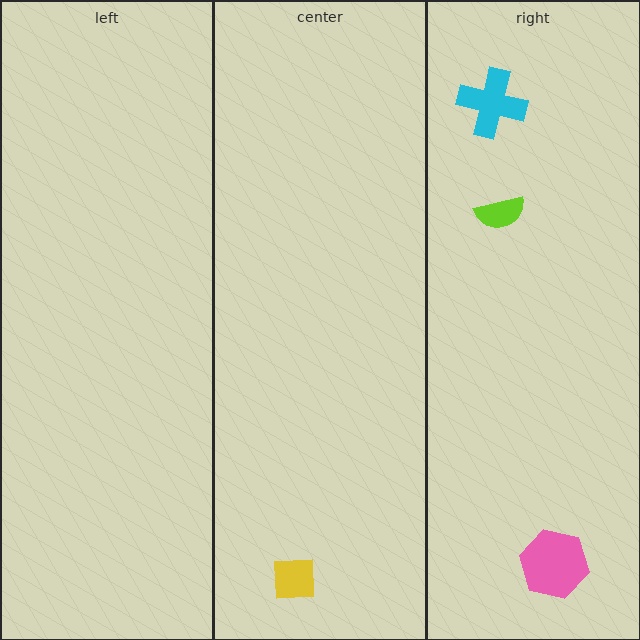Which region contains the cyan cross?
The right region.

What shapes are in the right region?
The lime semicircle, the cyan cross, the pink hexagon.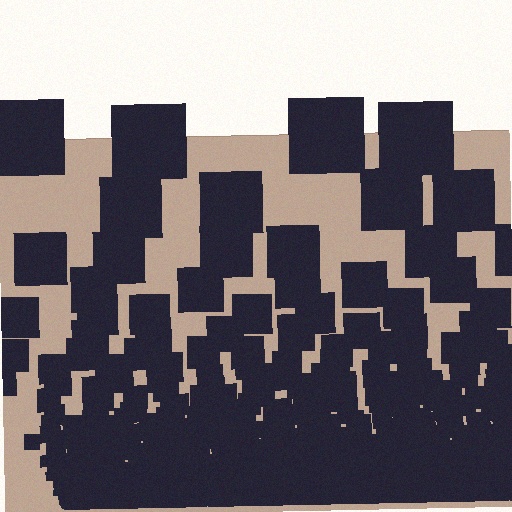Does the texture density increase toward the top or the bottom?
Density increases toward the bottom.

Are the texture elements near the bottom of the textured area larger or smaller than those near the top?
Smaller. The gradient is inverted — elements near the bottom are smaller and denser.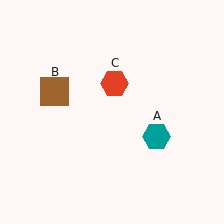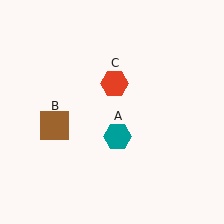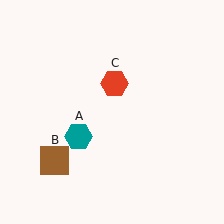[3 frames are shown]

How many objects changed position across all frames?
2 objects changed position: teal hexagon (object A), brown square (object B).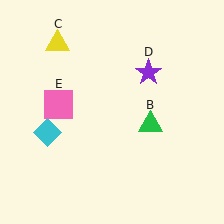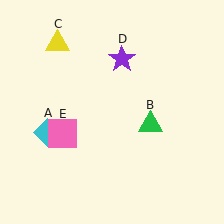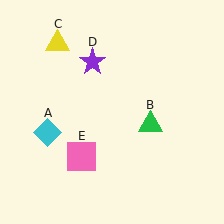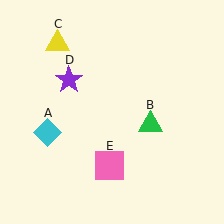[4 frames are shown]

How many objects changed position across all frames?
2 objects changed position: purple star (object D), pink square (object E).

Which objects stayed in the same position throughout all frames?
Cyan diamond (object A) and green triangle (object B) and yellow triangle (object C) remained stationary.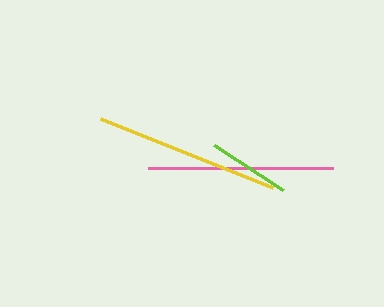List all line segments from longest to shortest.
From longest to shortest: yellow, pink, lime.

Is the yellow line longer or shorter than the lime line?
The yellow line is longer than the lime line.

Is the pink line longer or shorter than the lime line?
The pink line is longer than the lime line.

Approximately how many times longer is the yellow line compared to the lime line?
The yellow line is approximately 2.3 times the length of the lime line.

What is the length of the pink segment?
The pink segment is approximately 185 pixels long.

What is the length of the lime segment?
The lime segment is approximately 82 pixels long.